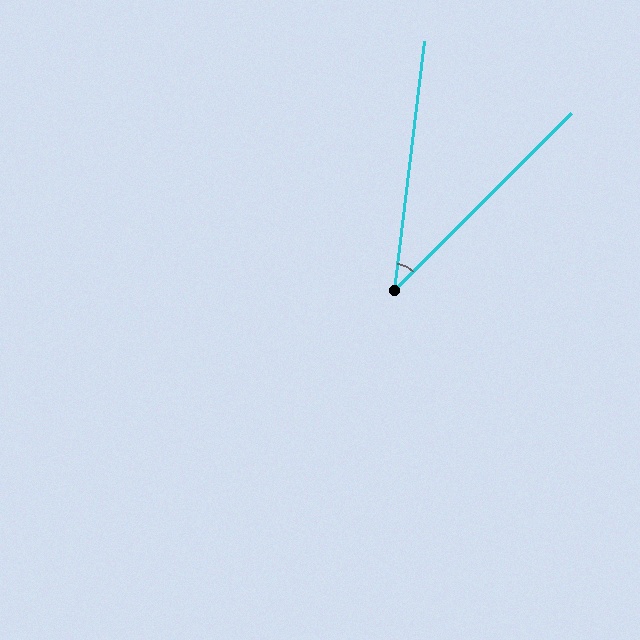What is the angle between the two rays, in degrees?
Approximately 38 degrees.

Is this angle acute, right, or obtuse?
It is acute.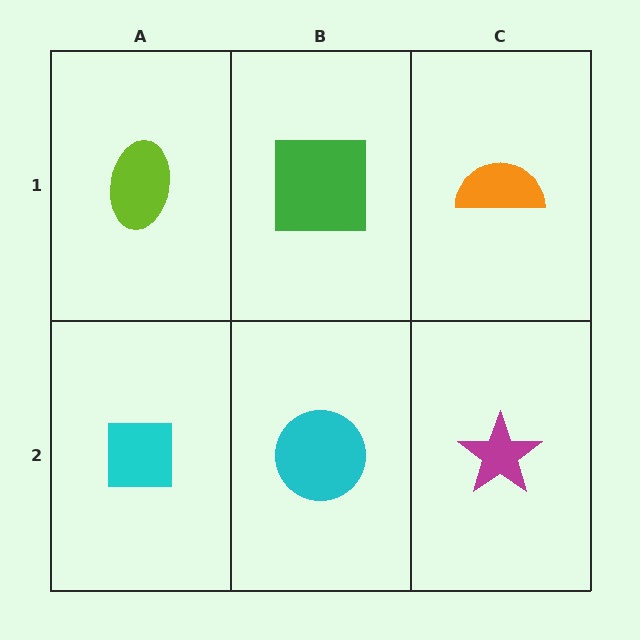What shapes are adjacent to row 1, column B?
A cyan circle (row 2, column B), a lime ellipse (row 1, column A), an orange semicircle (row 1, column C).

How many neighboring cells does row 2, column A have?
2.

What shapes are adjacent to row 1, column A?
A cyan square (row 2, column A), a green square (row 1, column B).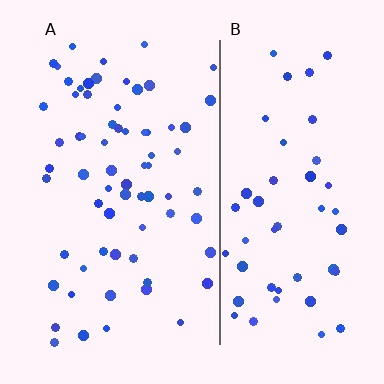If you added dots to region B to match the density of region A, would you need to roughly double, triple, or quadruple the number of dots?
Approximately double.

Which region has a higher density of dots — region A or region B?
A (the left).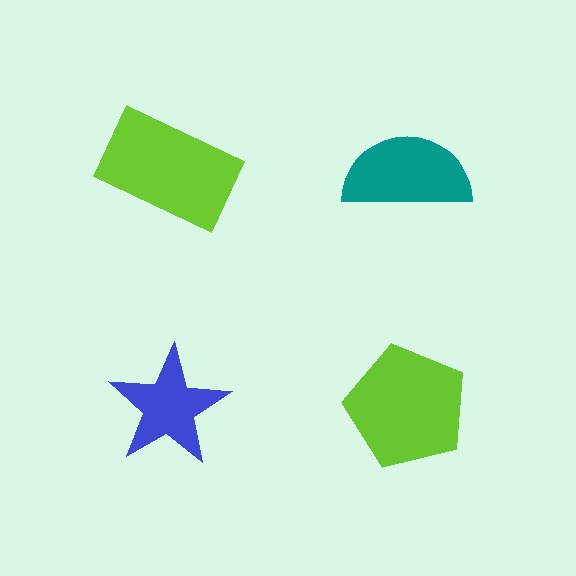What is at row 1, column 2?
A teal semicircle.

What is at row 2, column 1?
A blue star.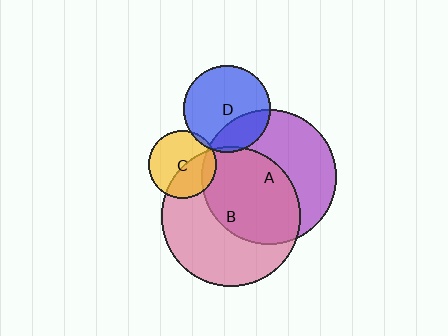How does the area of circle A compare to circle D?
Approximately 2.4 times.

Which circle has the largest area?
Circle B (pink).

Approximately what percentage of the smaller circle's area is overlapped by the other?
Approximately 30%.